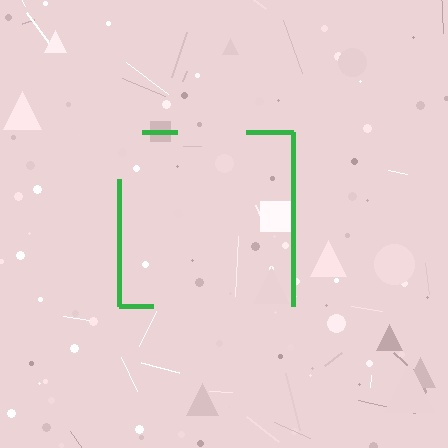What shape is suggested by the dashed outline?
The dashed outline suggests a square.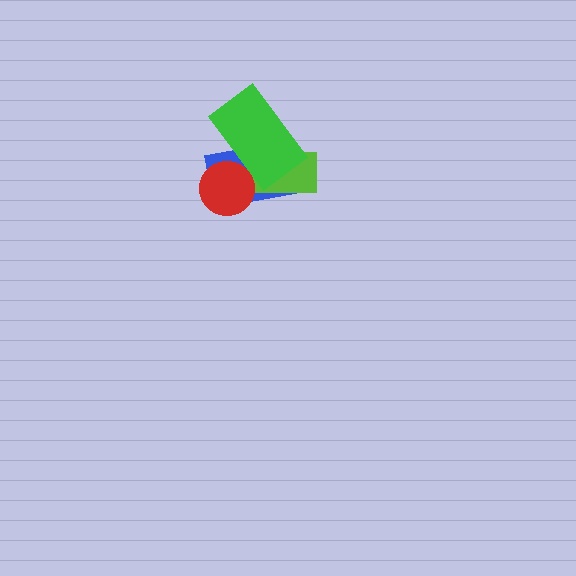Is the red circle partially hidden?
No, no other shape covers it.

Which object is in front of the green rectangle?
The red circle is in front of the green rectangle.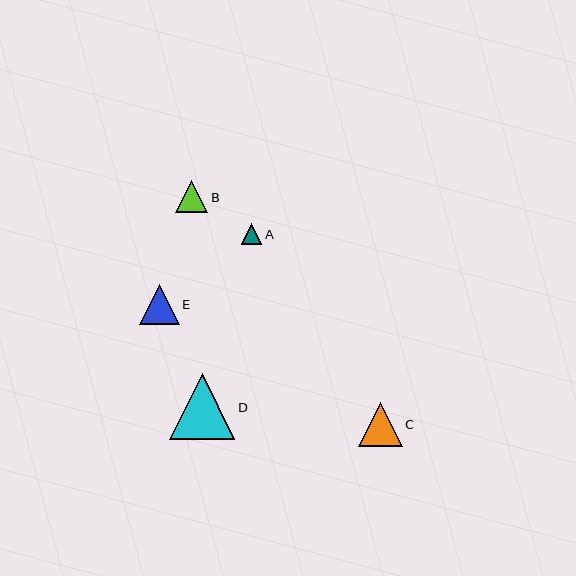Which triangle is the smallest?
Triangle A is the smallest with a size of approximately 21 pixels.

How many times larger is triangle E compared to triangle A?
Triangle E is approximately 1.9 times the size of triangle A.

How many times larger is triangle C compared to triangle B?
Triangle C is approximately 1.4 times the size of triangle B.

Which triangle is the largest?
Triangle D is the largest with a size of approximately 66 pixels.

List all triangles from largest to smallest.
From largest to smallest: D, C, E, B, A.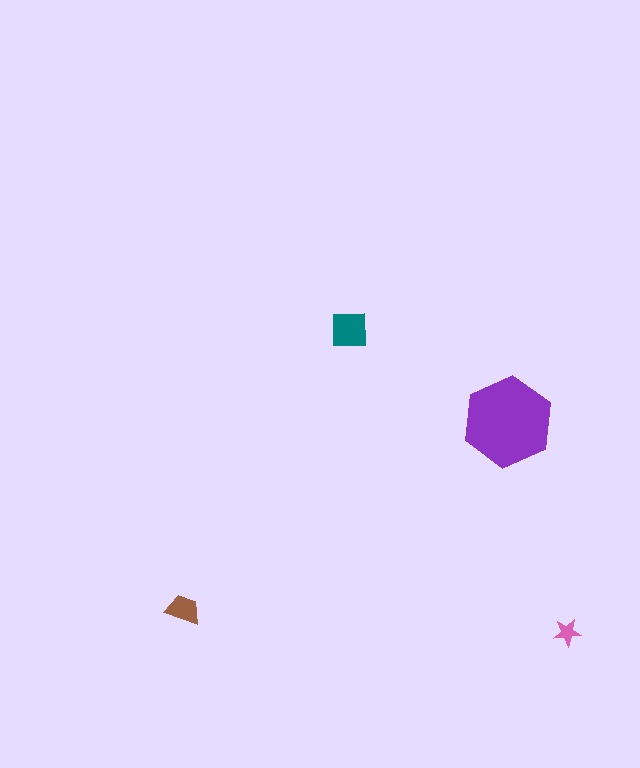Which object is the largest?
The purple hexagon.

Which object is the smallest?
The pink star.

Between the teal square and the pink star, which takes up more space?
The teal square.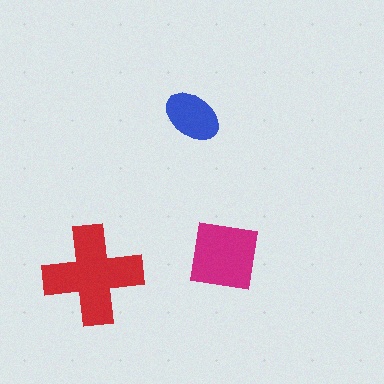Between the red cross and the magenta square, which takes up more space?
The red cross.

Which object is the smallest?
The blue ellipse.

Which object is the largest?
The red cross.